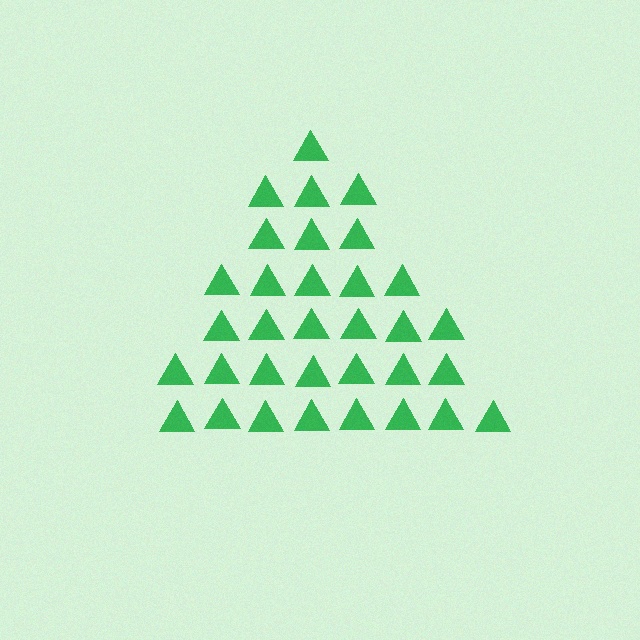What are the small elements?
The small elements are triangles.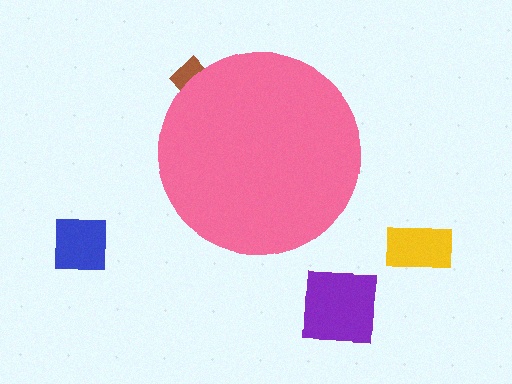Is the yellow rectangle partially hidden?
No, the yellow rectangle is fully visible.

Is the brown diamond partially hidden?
Yes, the brown diamond is partially hidden behind the pink circle.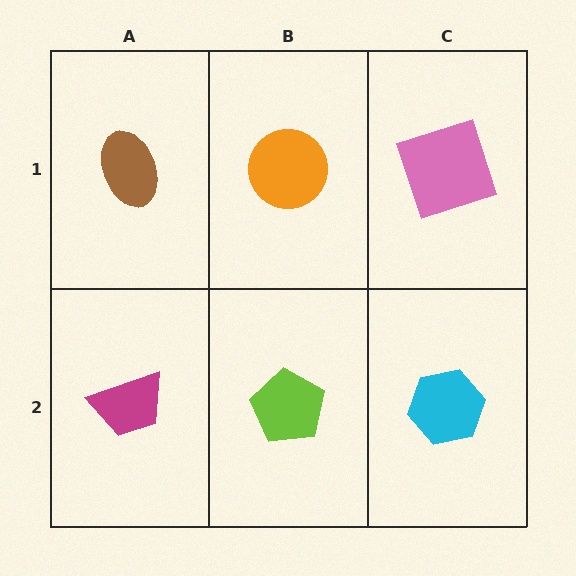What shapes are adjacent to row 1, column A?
A magenta trapezoid (row 2, column A), an orange circle (row 1, column B).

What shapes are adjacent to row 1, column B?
A lime pentagon (row 2, column B), a brown ellipse (row 1, column A), a pink square (row 1, column C).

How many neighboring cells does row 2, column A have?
2.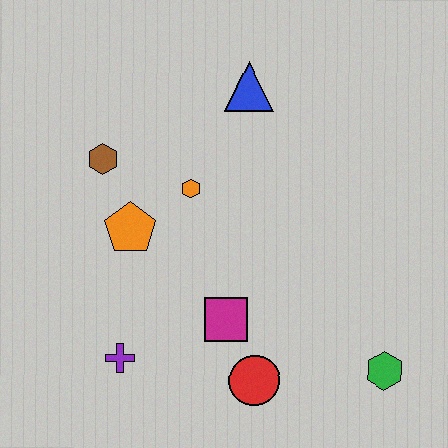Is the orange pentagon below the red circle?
No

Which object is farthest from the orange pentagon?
The green hexagon is farthest from the orange pentagon.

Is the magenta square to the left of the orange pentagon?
No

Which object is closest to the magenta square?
The red circle is closest to the magenta square.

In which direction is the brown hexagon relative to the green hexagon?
The brown hexagon is to the left of the green hexagon.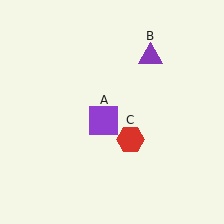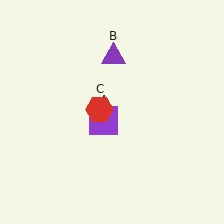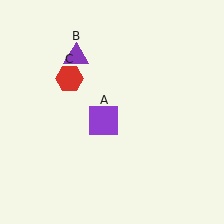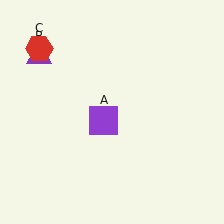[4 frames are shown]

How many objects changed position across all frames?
2 objects changed position: purple triangle (object B), red hexagon (object C).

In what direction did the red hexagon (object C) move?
The red hexagon (object C) moved up and to the left.